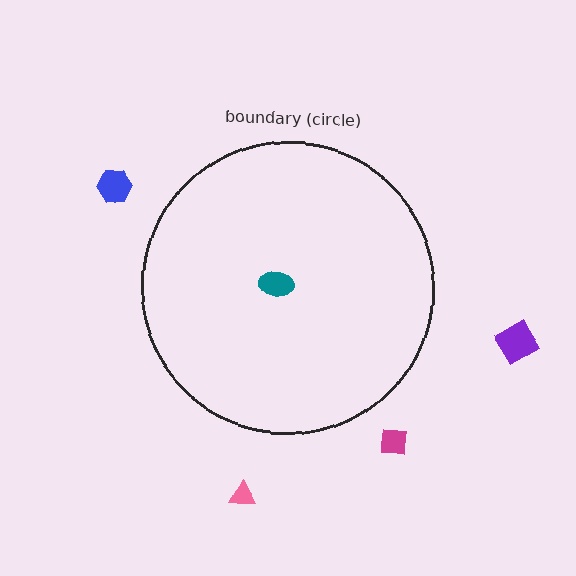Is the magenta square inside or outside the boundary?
Outside.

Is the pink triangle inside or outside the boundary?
Outside.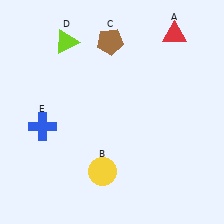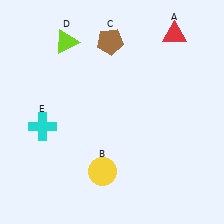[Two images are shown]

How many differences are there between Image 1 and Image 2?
There is 1 difference between the two images.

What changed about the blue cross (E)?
In Image 1, E is blue. In Image 2, it changed to cyan.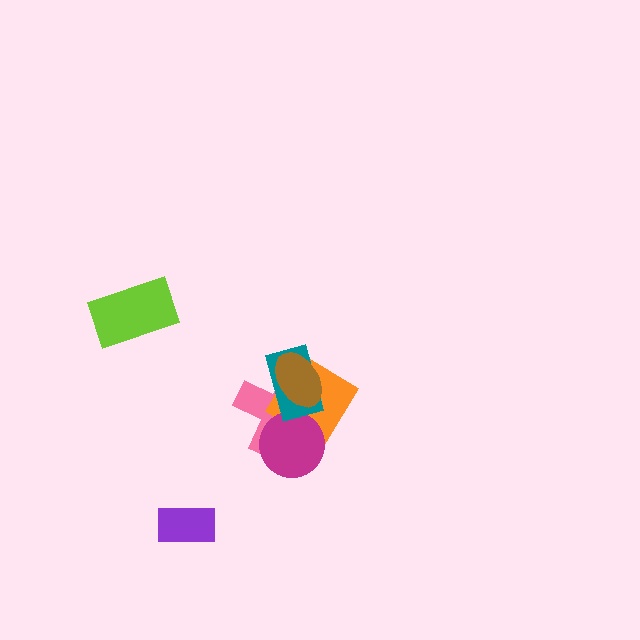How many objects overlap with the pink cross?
4 objects overlap with the pink cross.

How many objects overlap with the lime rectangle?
0 objects overlap with the lime rectangle.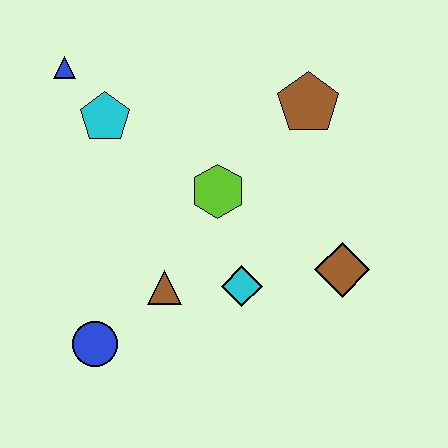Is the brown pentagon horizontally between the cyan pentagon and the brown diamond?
Yes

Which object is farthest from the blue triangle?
The brown diamond is farthest from the blue triangle.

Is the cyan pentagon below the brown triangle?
No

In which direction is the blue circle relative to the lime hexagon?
The blue circle is below the lime hexagon.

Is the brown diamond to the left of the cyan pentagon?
No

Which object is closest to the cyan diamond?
The brown triangle is closest to the cyan diamond.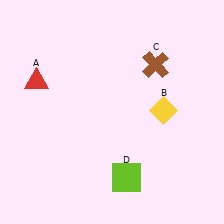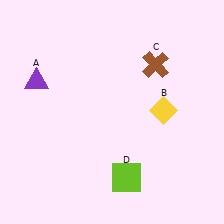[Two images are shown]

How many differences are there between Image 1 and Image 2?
There is 1 difference between the two images.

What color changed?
The triangle (A) changed from red in Image 1 to purple in Image 2.